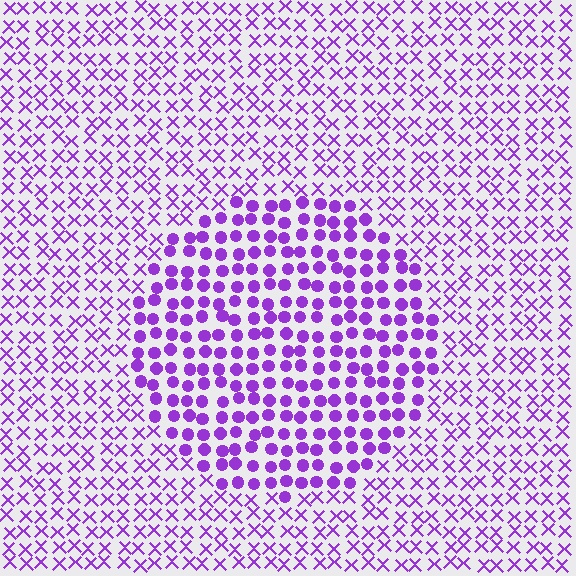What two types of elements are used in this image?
The image uses circles inside the circle region and X marks outside it.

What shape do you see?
I see a circle.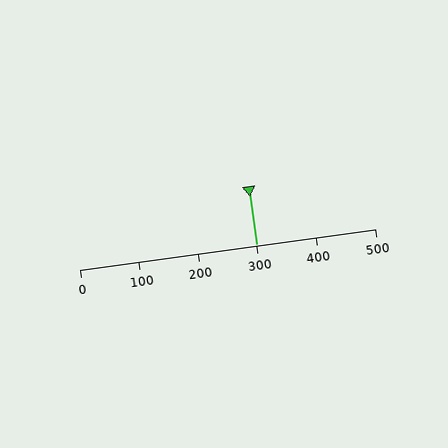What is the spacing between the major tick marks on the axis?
The major ticks are spaced 100 apart.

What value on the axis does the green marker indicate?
The marker indicates approximately 300.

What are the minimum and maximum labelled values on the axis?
The axis runs from 0 to 500.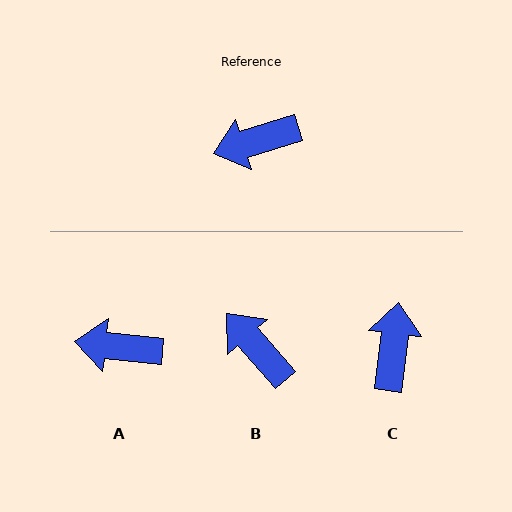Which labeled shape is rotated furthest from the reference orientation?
C, about 114 degrees away.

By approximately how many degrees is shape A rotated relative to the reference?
Approximately 23 degrees clockwise.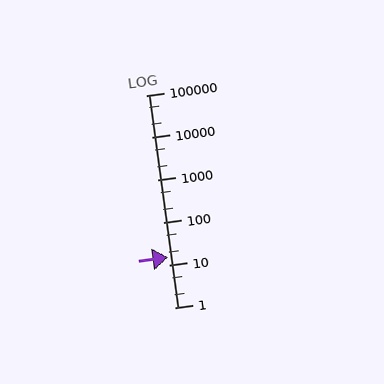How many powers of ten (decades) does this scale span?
The scale spans 5 decades, from 1 to 100000.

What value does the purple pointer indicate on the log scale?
The pointer indicates approximately 15.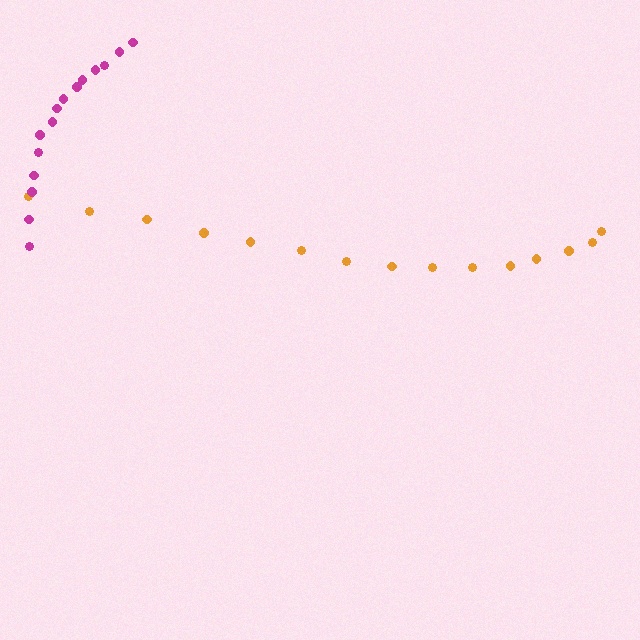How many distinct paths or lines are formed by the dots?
There are 2 distinct paths.